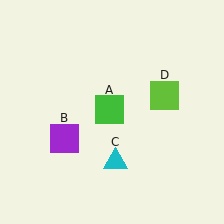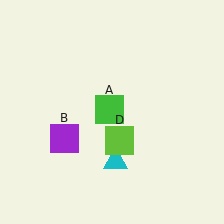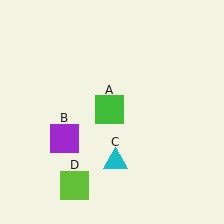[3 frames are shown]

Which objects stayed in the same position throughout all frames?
Green square (object A) and purple square (object B) and cyan triangle (object C) remained stationary.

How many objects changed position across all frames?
1 object changed position: lime square (object D).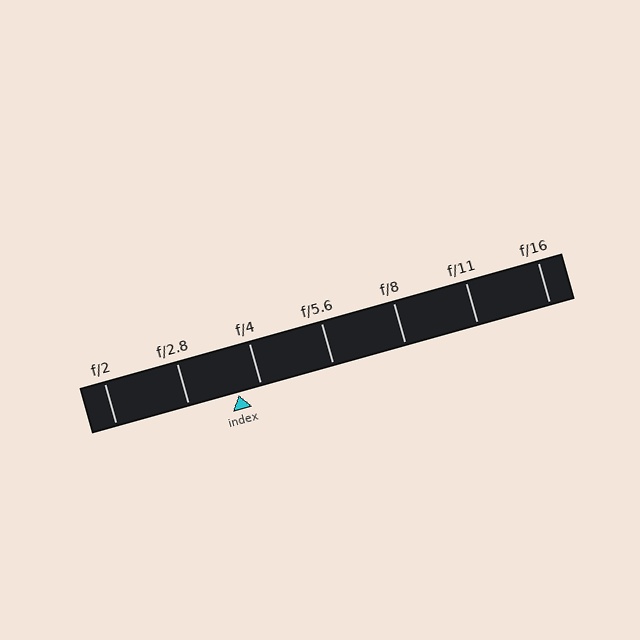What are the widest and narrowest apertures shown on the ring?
The widest aperture shown is f/2 and the narrowest is f/16.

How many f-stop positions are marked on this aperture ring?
There are 7 f-stop positions marked.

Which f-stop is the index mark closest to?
The index mark is closest to f/4.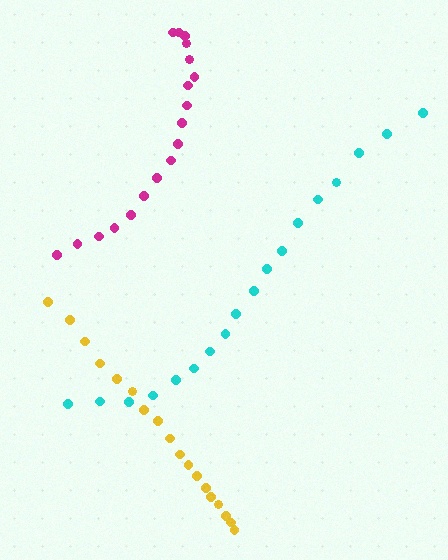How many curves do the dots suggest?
There are 3 distinct paths.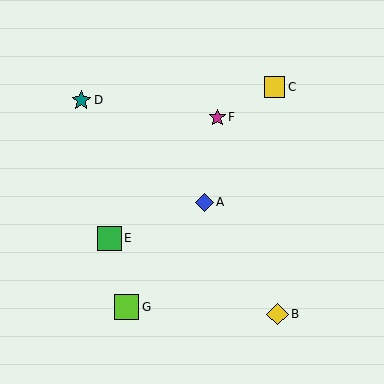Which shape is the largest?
The lime square (labeled G) is the largest.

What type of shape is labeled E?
Shape E is a green square.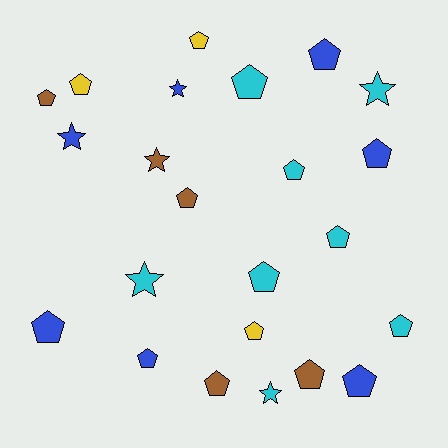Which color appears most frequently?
Cyan, with 8 objects.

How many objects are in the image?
There are 23 objects.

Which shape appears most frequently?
Pentagon, with 17 objects.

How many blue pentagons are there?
There are 5 blue pentagons.